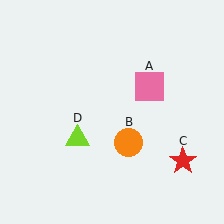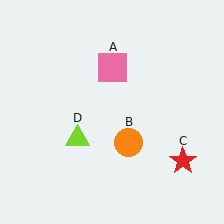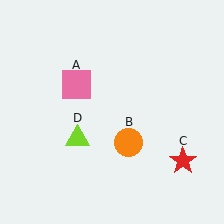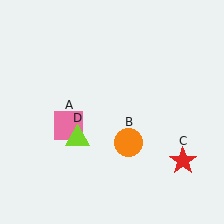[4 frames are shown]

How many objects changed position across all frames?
1 object changed position: pink square (object A).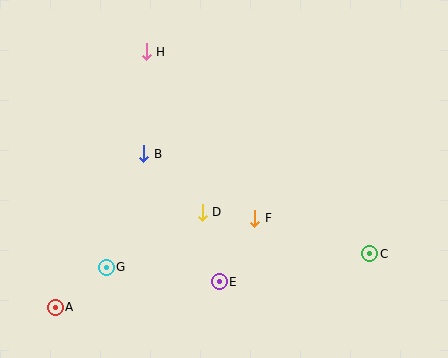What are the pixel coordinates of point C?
Point C is at (370, 254).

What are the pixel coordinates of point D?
Point D is at (202, 212).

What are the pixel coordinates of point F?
Point F is at (255, 218).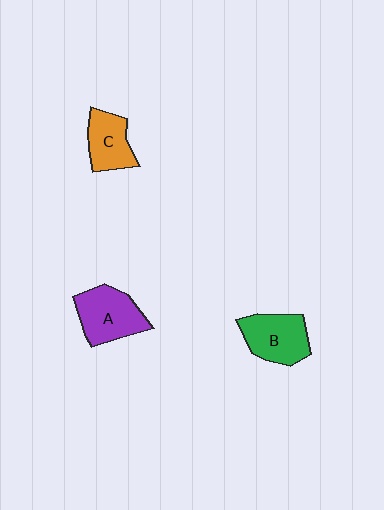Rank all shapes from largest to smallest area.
From largest to smallest: A (purple), B (green), C (orange).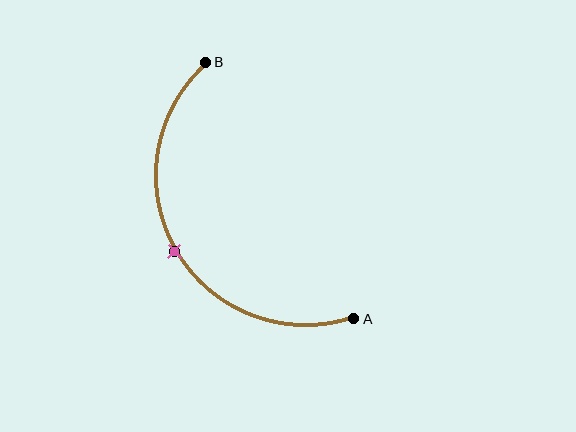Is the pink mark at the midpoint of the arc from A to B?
Yes. The pink mark lies on the arc at equal arc-length from both A and B — it is the arc midpoint.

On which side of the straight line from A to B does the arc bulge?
The arc bulges to the left of the straight line connecting A and B.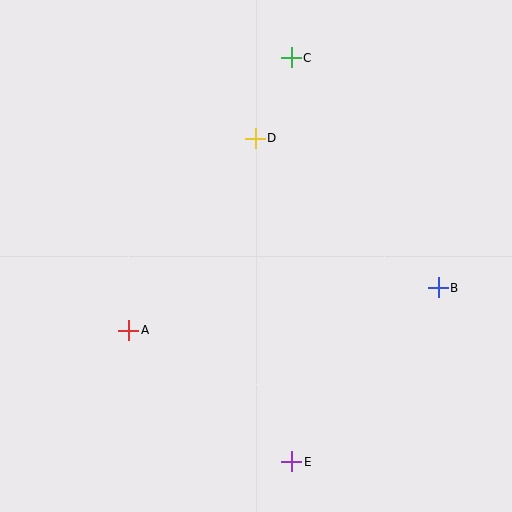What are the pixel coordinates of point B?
Point B is at (438, 288).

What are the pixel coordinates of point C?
Point C is at (291, 58).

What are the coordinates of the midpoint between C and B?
The midpoint between C and B is at (365, 173).